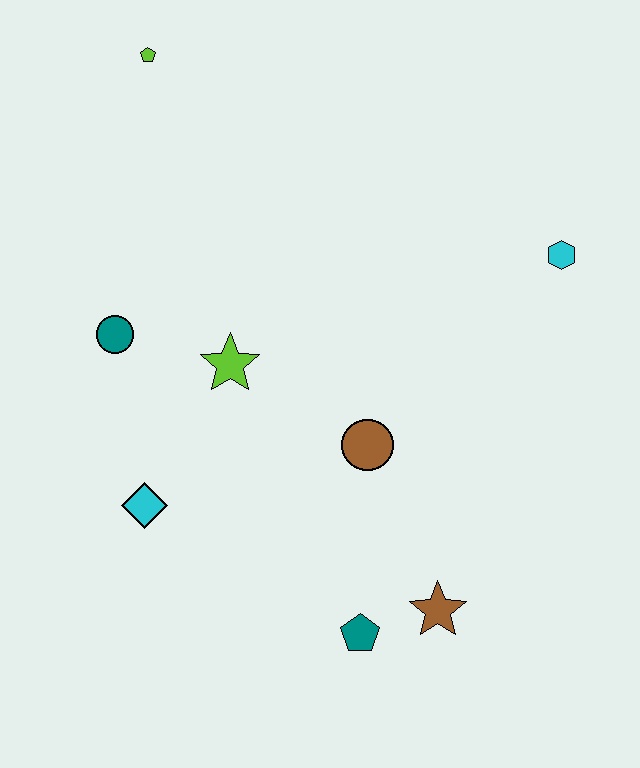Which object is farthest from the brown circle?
The lime pentagon is farthest from the brown circle.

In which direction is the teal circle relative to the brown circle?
The teal circle is to the left of the brown circle.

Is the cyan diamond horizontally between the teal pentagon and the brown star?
No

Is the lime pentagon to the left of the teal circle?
No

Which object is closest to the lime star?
The teal circle is closest to the lime star.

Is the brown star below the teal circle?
Yes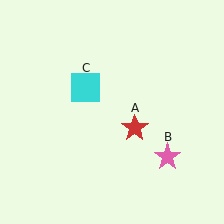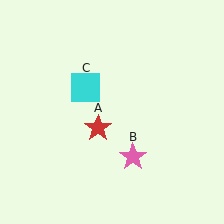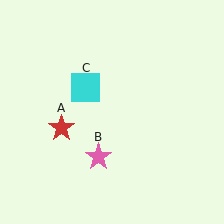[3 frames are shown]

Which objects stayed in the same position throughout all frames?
Cyan square (object C) remained stationary.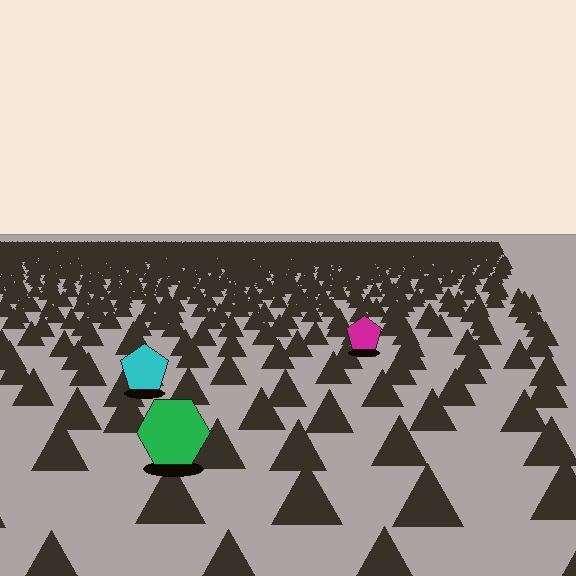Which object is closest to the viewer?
The green hexagon is closest. The texture marks near it are larger and more spread out.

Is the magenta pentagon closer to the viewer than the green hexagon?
No. The green hexagon is closer — you can tell from the texture gradient: the ground texture is coarser near it.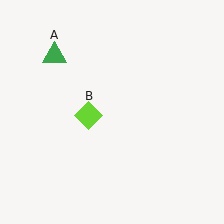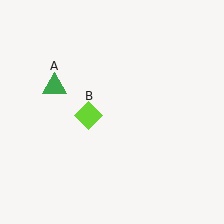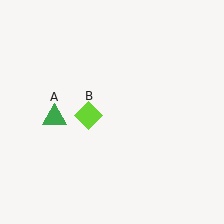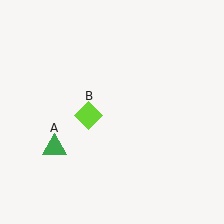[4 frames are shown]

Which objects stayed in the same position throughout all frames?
Lime diamond (object B) remained stationary.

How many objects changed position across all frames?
1 object changed position: green triangle (object A).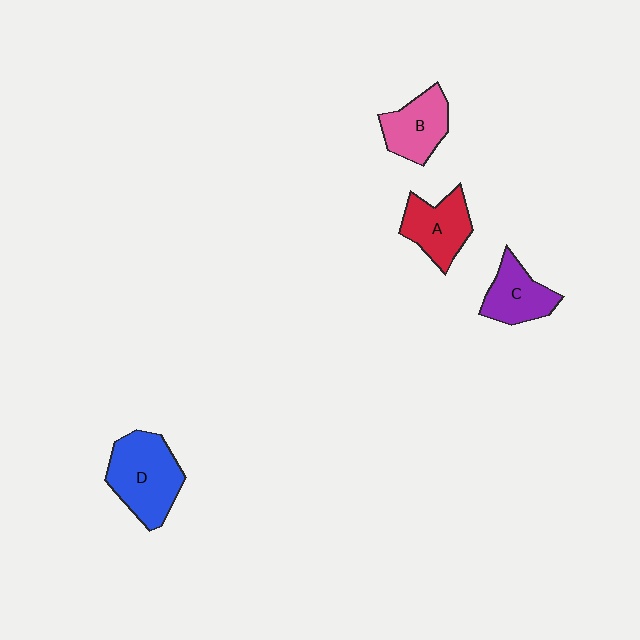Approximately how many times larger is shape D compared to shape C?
Approximately 1.5 times.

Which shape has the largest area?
Shape D (blue).